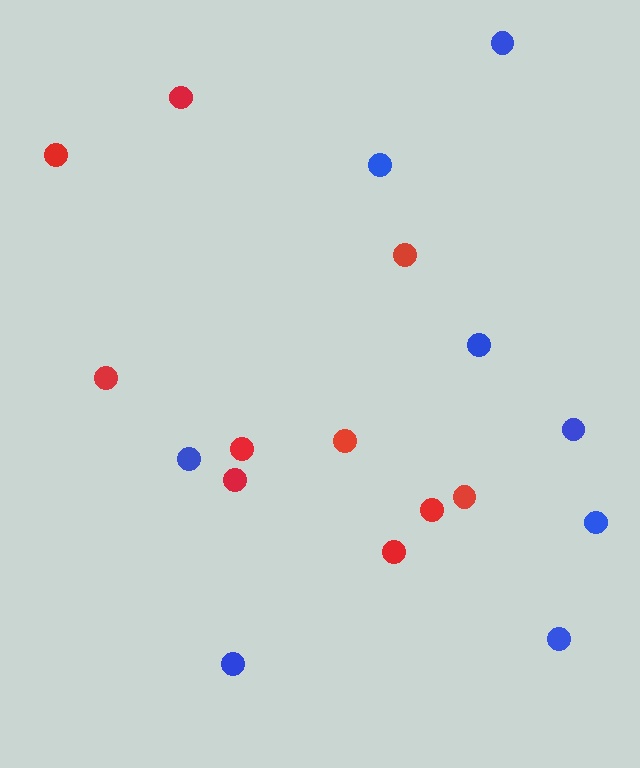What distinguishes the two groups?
There are 2 groups: one group of red circles (10) and one group of blue circles (8).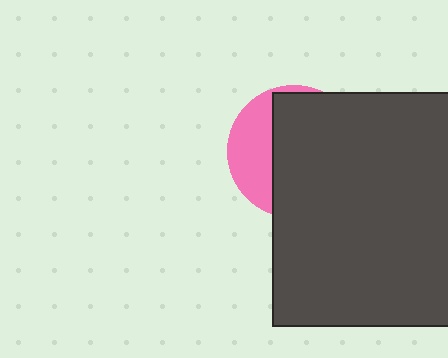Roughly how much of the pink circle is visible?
A small part of it is visible (roughly 31%).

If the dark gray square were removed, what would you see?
You would see the complete pink circle.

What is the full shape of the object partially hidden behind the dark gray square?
The partially hidden object is a pink circle.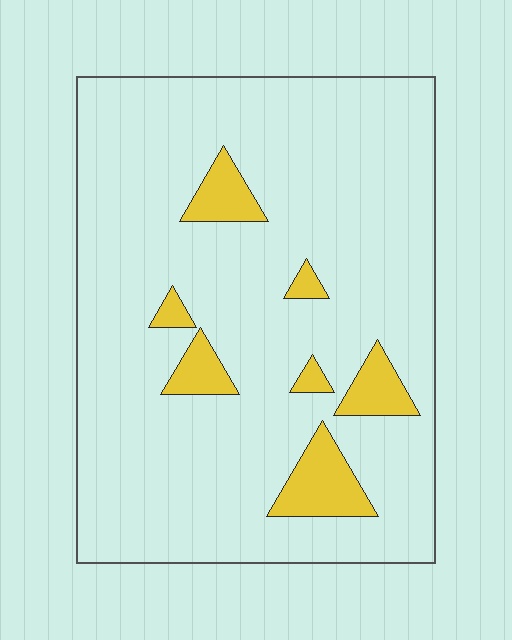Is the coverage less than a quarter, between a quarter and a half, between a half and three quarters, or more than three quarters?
Less than a quarter.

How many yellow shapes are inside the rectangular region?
7.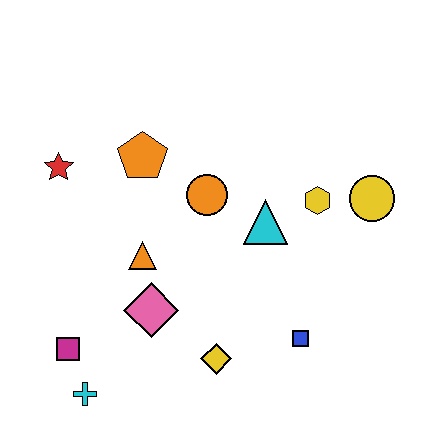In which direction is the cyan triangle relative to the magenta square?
The cyan triangle is to the right of the magenta square.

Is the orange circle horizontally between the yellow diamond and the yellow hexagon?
No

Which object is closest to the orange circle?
The cyan triangle is closest to the orange circle.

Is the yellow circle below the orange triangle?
No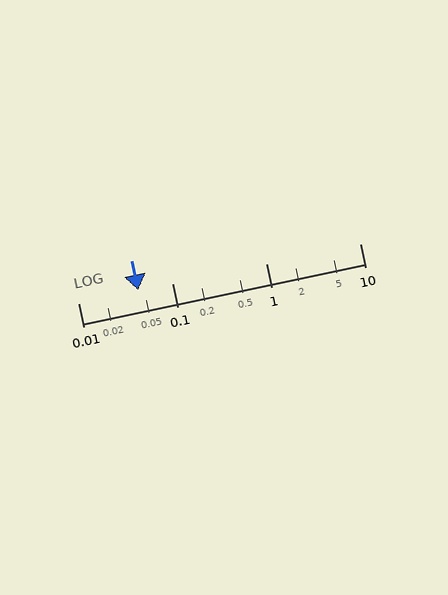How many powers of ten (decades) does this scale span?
The scale spans 3 decades, from 0.01 to 10.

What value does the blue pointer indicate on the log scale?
The pointer indicates approximately 0.044.